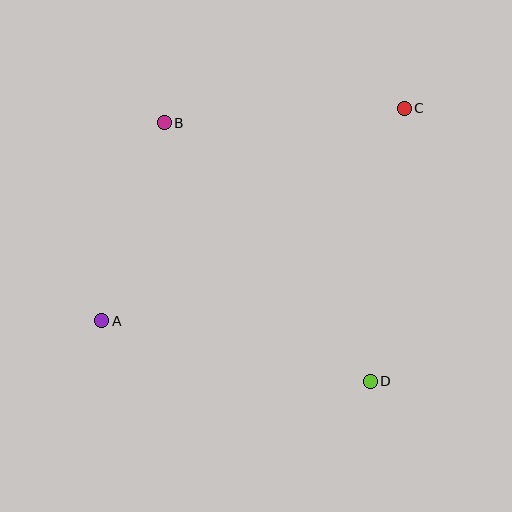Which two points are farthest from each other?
Points A and C are farthest from each other.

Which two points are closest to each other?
Points A and B are closest to each other.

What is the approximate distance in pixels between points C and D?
The distance between C and D is approximately 275 pixels.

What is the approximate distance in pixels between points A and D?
The distance between A and D is approximately 275 pixels.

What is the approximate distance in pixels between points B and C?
The distance between B and C is approximately 241 pixels.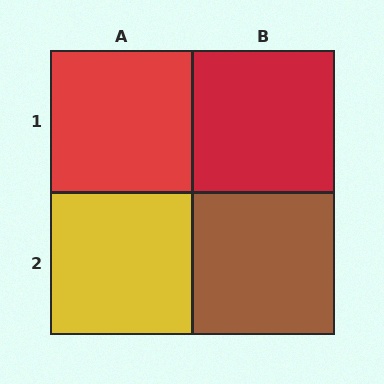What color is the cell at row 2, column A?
Yellow.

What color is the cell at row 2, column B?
Brown.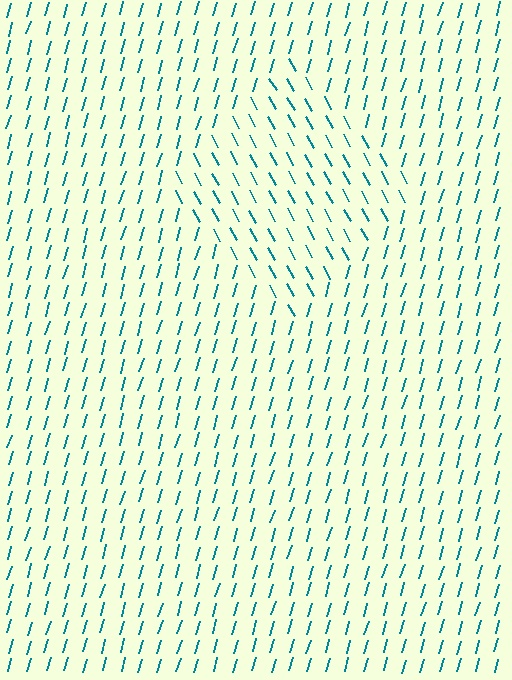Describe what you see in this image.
The image is filled with small teal line segments. A diamond region in the image has lines oriented differently from the surrounding lines, creating a visible texture boundary.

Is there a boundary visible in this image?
Yes, there is a texture boundary formed by a change in line orientation.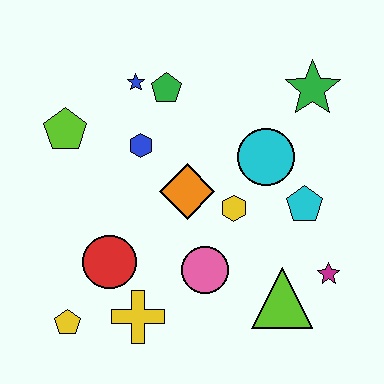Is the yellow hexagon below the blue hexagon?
Yes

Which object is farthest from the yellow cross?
The green star is farthest from the yellow cross.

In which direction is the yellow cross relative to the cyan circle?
The yellow cross is below the cyan circle.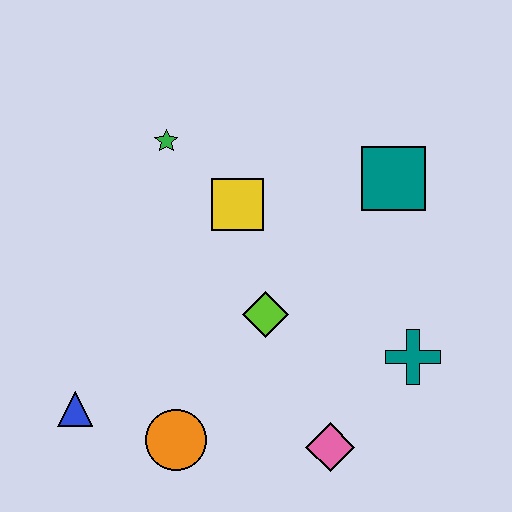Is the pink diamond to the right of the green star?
Yes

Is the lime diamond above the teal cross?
Yes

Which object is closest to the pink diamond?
The teal cross is closest to the pink diamond.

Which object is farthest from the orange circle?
The teal square is farthest from the orange circle.